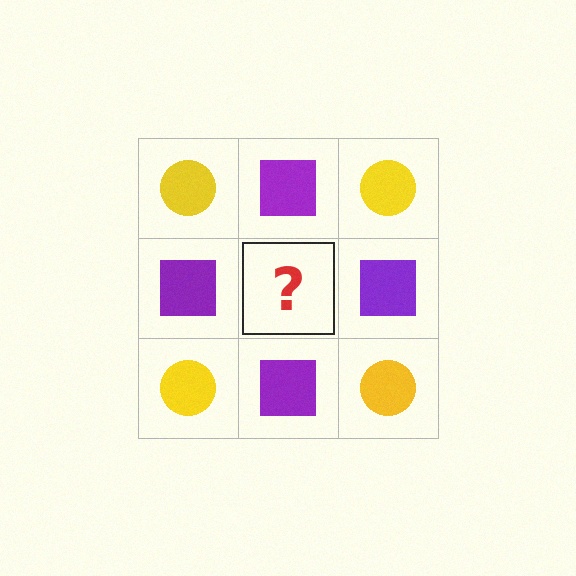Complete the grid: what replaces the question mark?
The question mark should be replaced with a yellow circle.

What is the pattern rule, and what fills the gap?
The rule is that it alternates yellow circle and purple square in a checkerboard pattern. The gap should be filled with a yellow circle.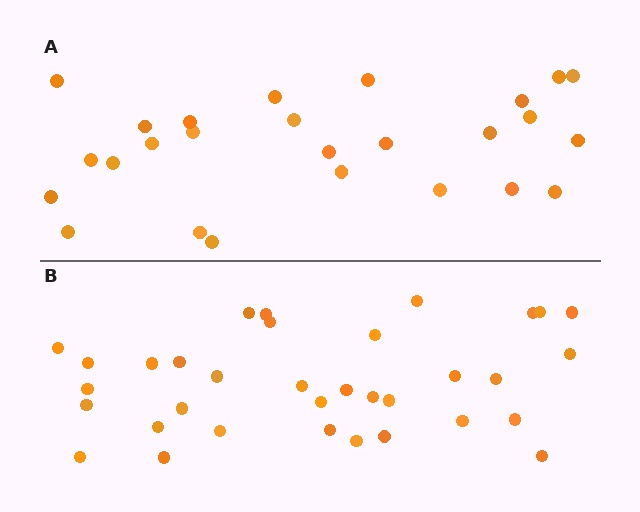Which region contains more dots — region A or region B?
Region B (the bottom region) has more dots.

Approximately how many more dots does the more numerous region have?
Region B has roughly 8 or so more dots than region A.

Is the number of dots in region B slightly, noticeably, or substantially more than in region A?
Region B has noticeably more, but not dramatically so. The ratio is roughly 1.3 to 1.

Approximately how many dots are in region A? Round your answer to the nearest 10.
About 30 dots. (The exact count is 26, which rounds to 30.)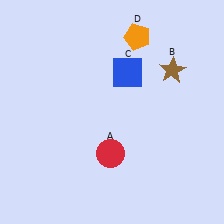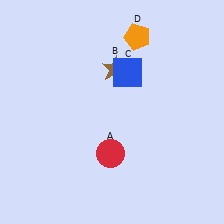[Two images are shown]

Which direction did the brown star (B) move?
The brown star (B) moved left.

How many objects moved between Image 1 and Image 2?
1 object moved between the two images.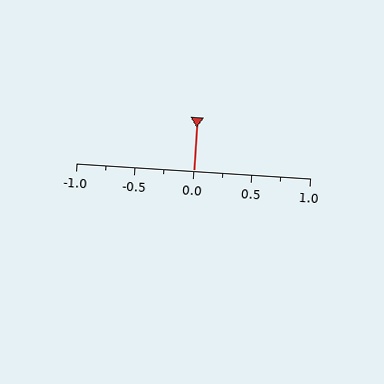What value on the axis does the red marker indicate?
The marker indicates approximately 0.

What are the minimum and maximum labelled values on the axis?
The axis runs from -1.0 to 1.0.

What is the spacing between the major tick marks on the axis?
The major ticks are spaced 0.5 apart.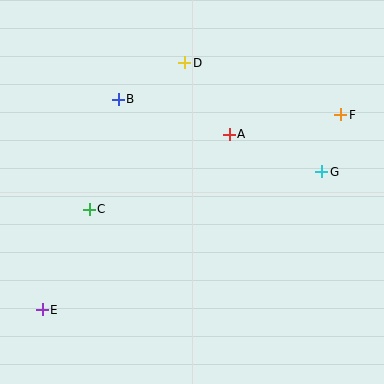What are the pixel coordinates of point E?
Point E is at (42, 310).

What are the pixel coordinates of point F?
Point F is at (341, 115).